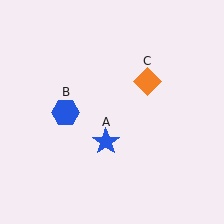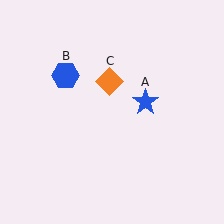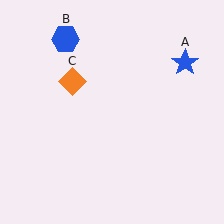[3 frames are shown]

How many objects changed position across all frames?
3 objects changed position: blue star (object A), blue hexagon (object B), orange diamond (object C).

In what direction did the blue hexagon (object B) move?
The blue hexagon (object B) moved up.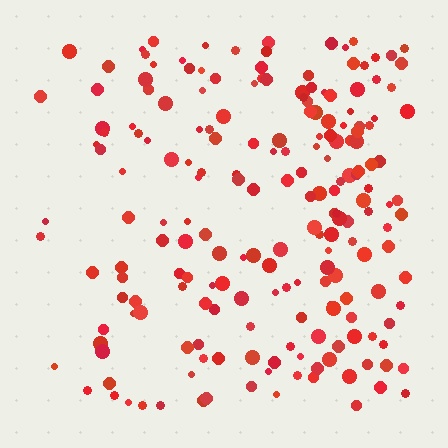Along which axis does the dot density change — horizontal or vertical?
Horizontal.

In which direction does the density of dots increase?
From left to right, with the right side densest.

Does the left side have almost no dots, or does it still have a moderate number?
Still a moderate number, just noticeably fewer than the right.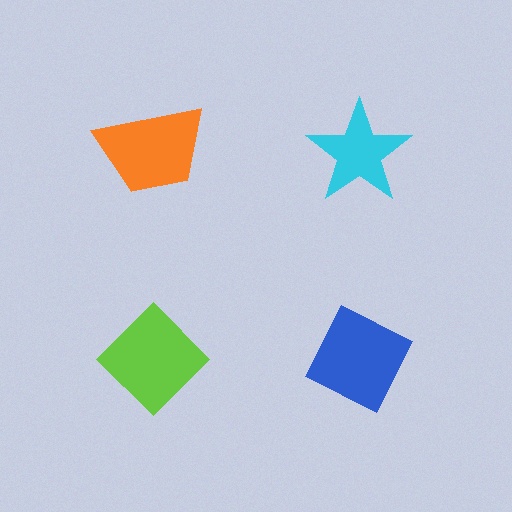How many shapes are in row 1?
2 shapes.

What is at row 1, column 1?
An orange trapezoid.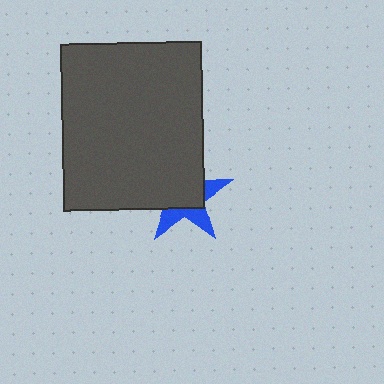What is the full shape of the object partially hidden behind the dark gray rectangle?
The partially hidden object is a blue star.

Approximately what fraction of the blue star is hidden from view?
Roughly 63% of the blue star is hidden behind the dark gray rectangle.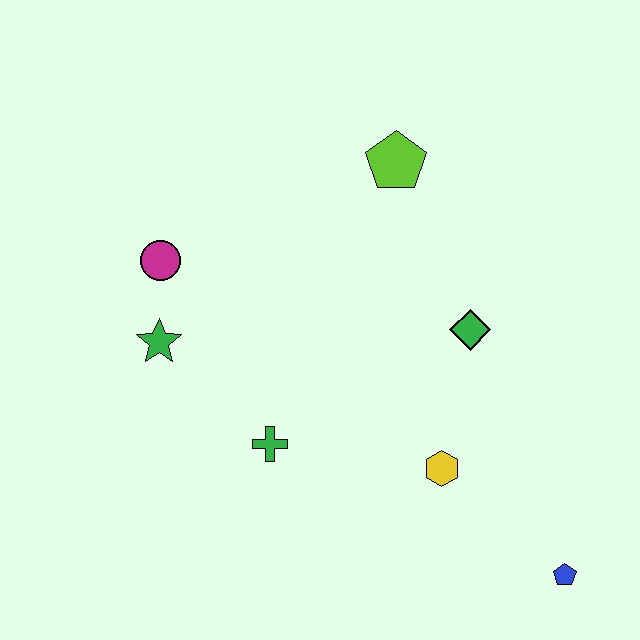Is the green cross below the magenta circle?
Yes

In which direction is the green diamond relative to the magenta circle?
The green diamond is to the right of the magenta circle.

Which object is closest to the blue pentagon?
The yellow hexagon is closest to the blue pentagon.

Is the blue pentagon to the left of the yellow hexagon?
No